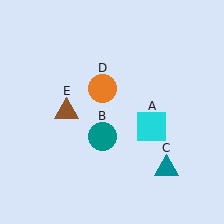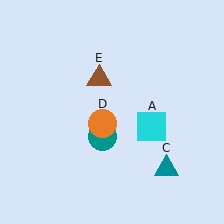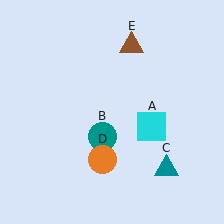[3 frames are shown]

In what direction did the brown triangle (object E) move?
The brown triangle (object E) moved up and to the right.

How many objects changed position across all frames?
2 objects changed position: orange circle (object D), brown triangle (object E).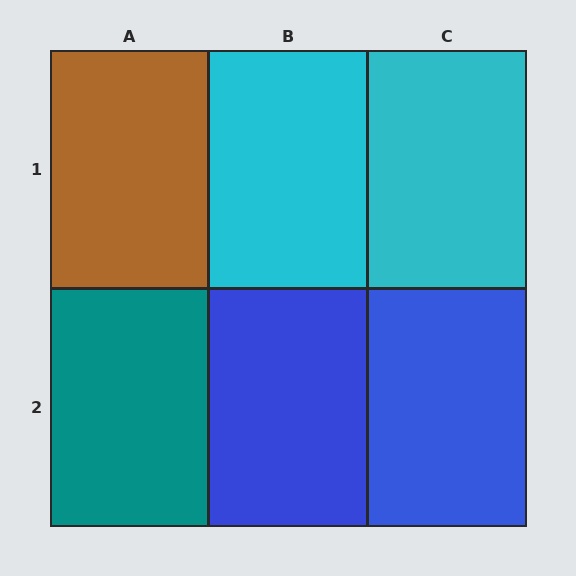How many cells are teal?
1 cell is teal.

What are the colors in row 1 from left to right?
Brown, cyan, cyan.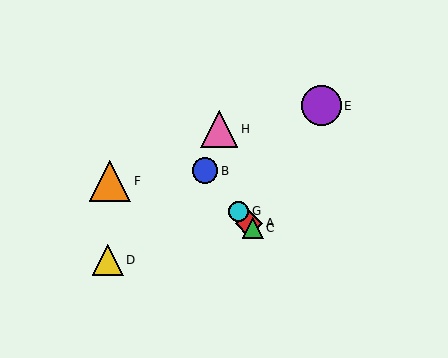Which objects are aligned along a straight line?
Objects A, B, C, G are aligned along a straight line.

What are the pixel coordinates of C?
Object C is at (253, 228).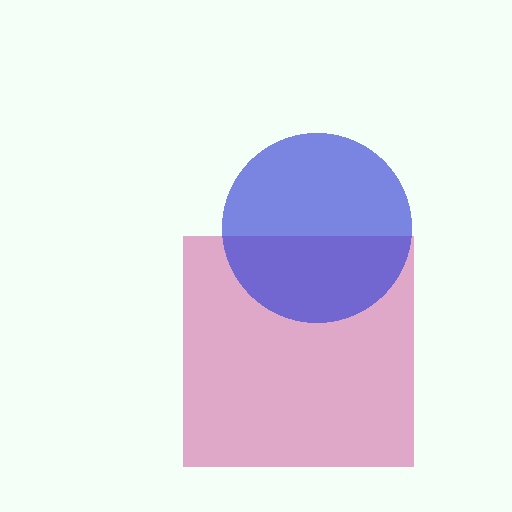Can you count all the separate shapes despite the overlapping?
Yes, there are 2 separate shapes.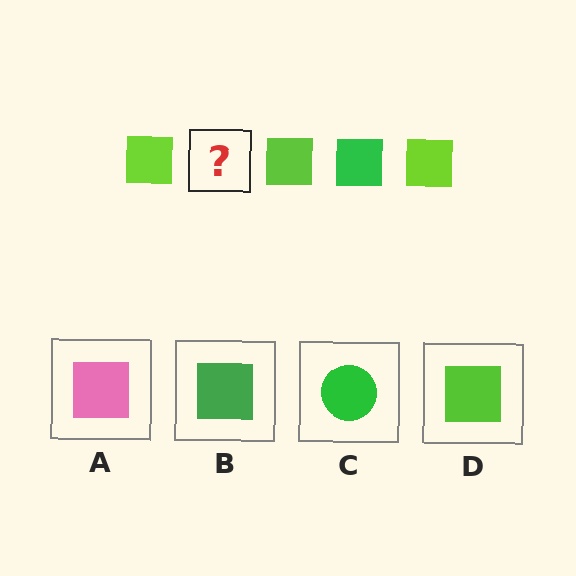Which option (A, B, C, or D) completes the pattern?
B.